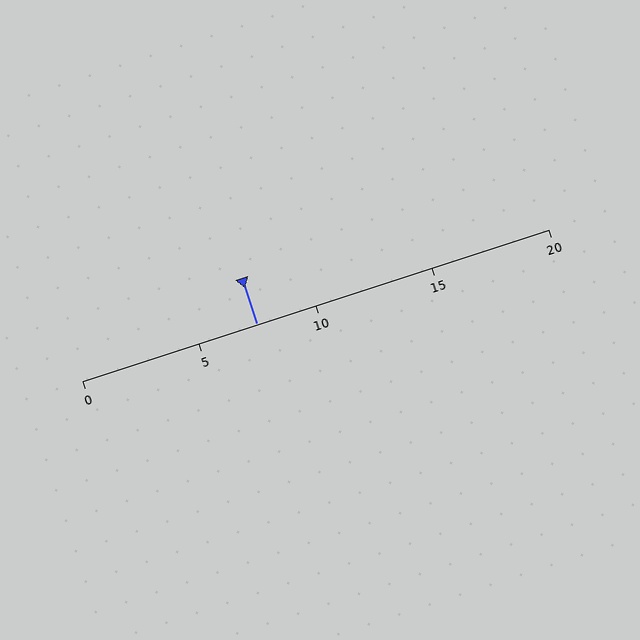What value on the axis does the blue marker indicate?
The marker indicates approximately 7.5.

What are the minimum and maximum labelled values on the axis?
The axis runs from 0 to 20.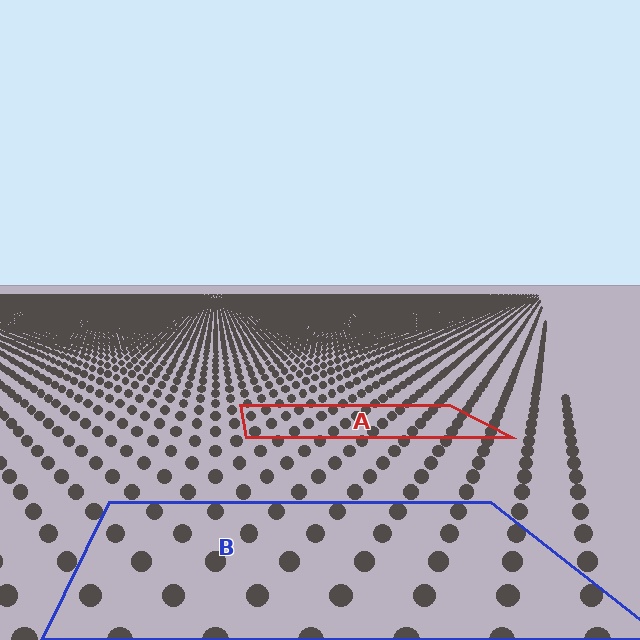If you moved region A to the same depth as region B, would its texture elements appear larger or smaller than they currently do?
They would appear larger. At a closer depth, the same texture elements are projected at a bigger on-screen size.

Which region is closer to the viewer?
Region B is closer. The texture elements there are larger and more spread out.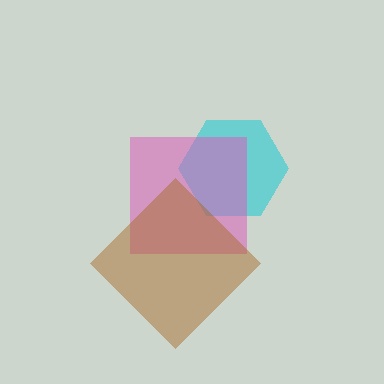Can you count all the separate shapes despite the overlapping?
Yes, there are 3 separate shapes.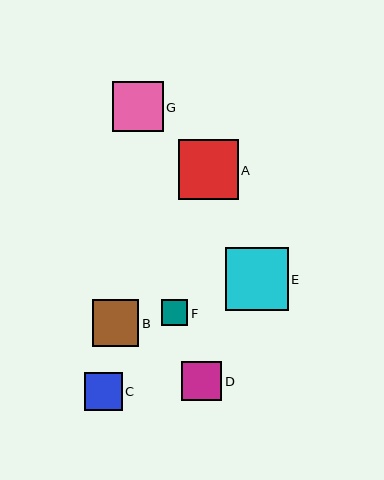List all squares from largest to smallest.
From largest to smallest: E, A, G, B, D, C, F.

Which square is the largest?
Square E is the largest with a size of approximately 63 pixels.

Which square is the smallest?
Square F is the smallest with a size of approximately 26 pixels.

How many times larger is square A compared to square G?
Square A is approximately 1.2 times the size of square G.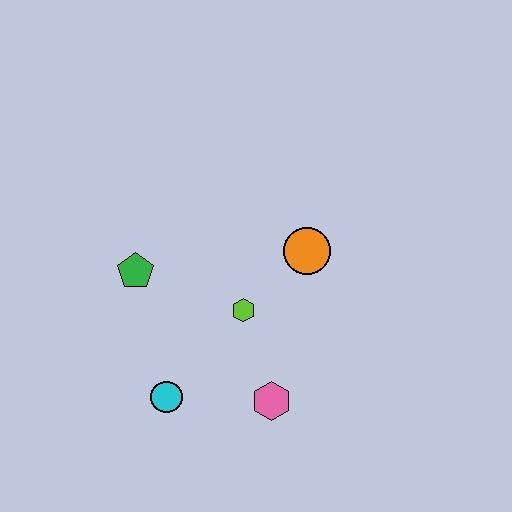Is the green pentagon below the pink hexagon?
No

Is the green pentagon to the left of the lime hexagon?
Yes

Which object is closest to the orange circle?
The lime hexagon is closest to the orange circle.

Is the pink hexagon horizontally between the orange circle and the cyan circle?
Yes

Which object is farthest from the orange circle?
The cyan circle is farthest from the orange circle.